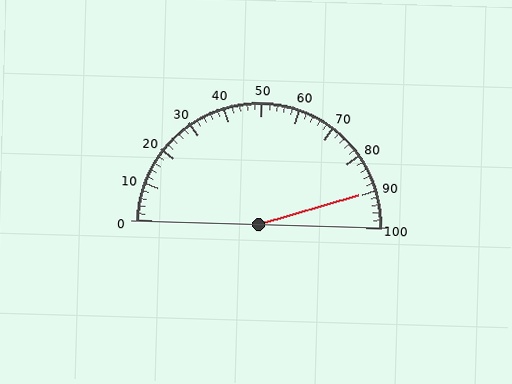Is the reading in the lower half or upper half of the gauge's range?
The reading is in the upper half of the range (0 to 100).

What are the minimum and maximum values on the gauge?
The gauge ranges from 0 to 100.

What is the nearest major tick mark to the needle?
The nearest major tick mark is 90.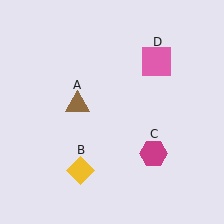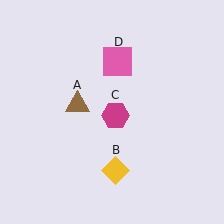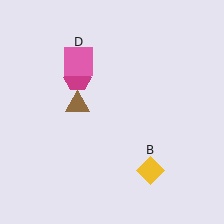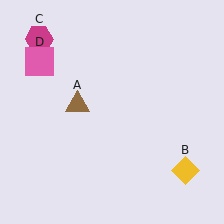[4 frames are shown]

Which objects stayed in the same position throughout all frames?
Brown triangle (object A) remained stationary.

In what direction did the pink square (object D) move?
The pink square (object D) moved left.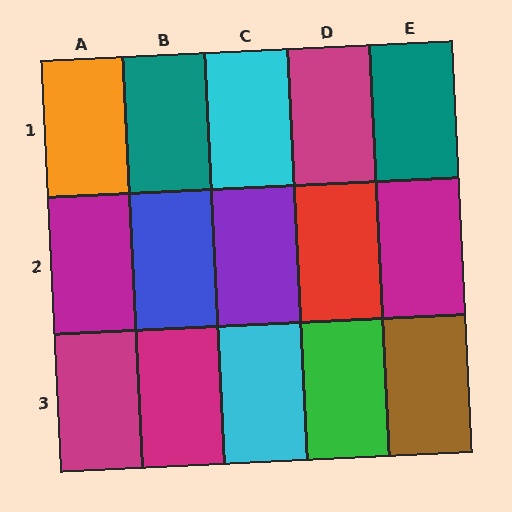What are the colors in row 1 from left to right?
Orange, teal, cyan, magenta, teal.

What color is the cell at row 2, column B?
Blue.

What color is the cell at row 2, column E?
Magenta.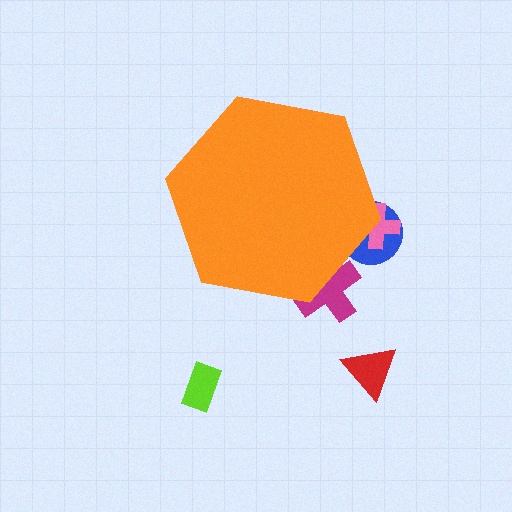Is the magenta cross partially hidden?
Yes, the magenta cross is partially hidden behind the orange hexagon.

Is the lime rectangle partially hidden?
No, the lime rectangle is fully visible.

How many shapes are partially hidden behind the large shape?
3 shapes are partially hidden.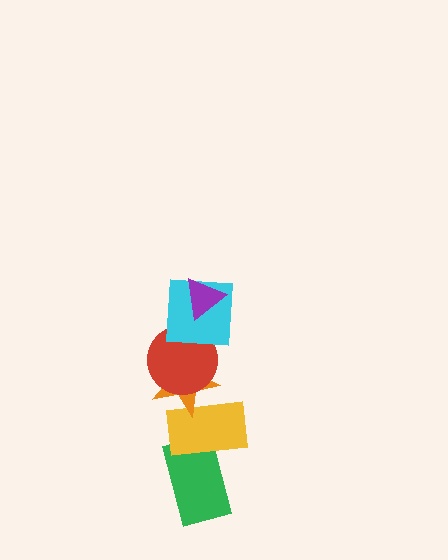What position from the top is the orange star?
The orange star is 4th from the top.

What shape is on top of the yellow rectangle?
The orange star is on top of the yellow rectangle.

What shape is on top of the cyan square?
The purple triangle is on top of the cyan square.